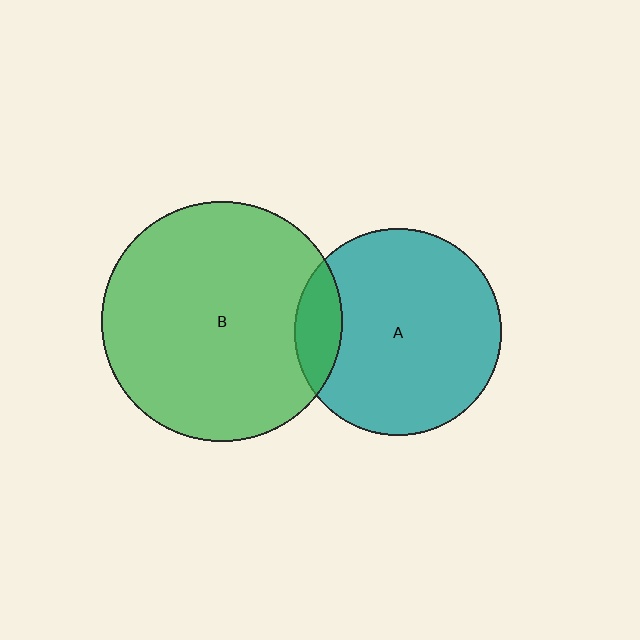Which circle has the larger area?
Circle B (green).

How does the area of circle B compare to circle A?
Approximately 1.3 times.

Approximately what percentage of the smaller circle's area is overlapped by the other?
Approximately 15%.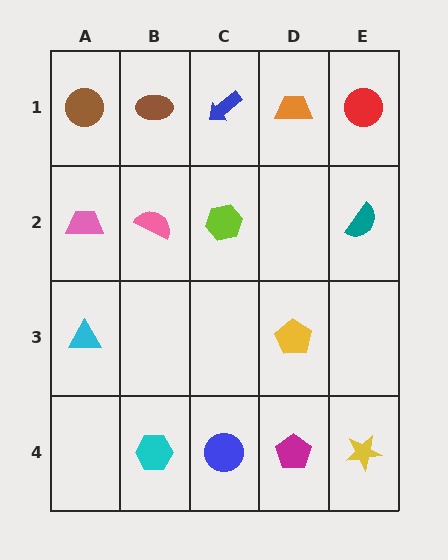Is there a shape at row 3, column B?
No, that cell is empty.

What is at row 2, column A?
A pink trapezoid.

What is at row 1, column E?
A red circle.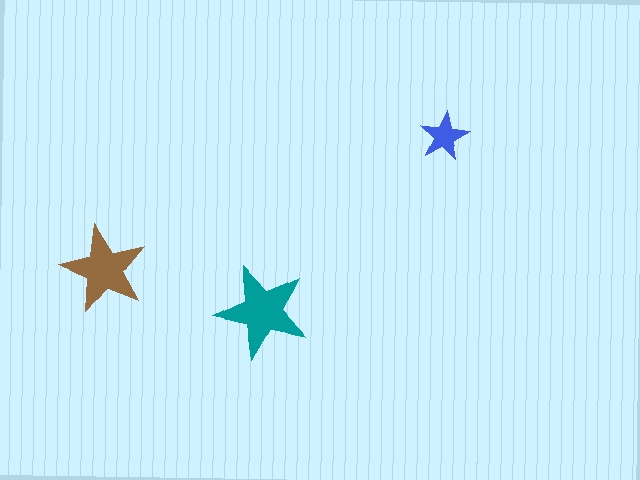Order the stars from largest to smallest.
the teal one, the brown one, the blue one.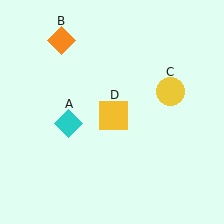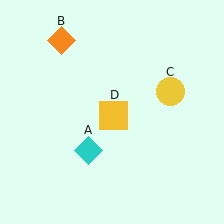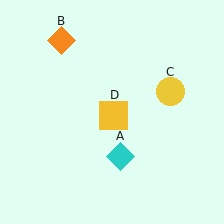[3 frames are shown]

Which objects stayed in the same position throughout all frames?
Orange diamond (object B) and yellow circle (object C) and yellow square (object D) remained stationary.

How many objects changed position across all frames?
1 object changed position: cyan diamond (object A).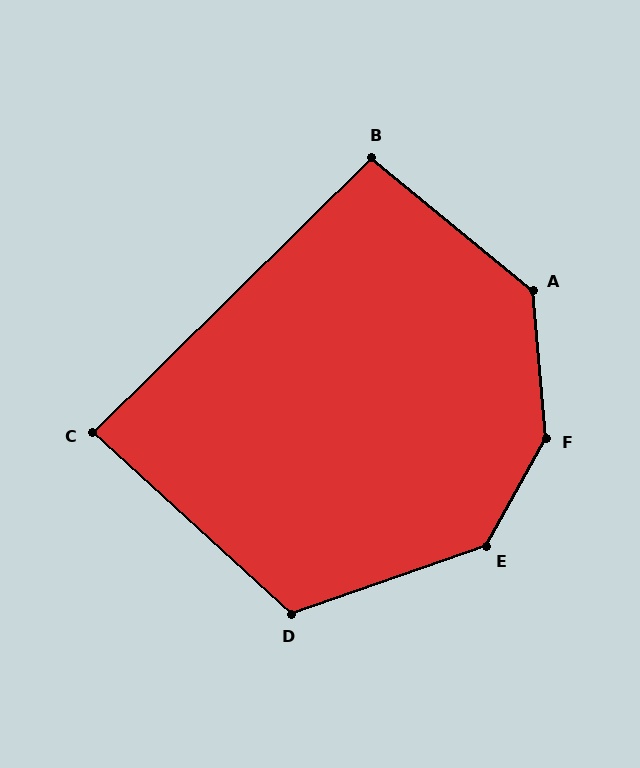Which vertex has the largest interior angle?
F, at approximately 146 degrees.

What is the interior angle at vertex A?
Approximately 135 degrees (obtuse).